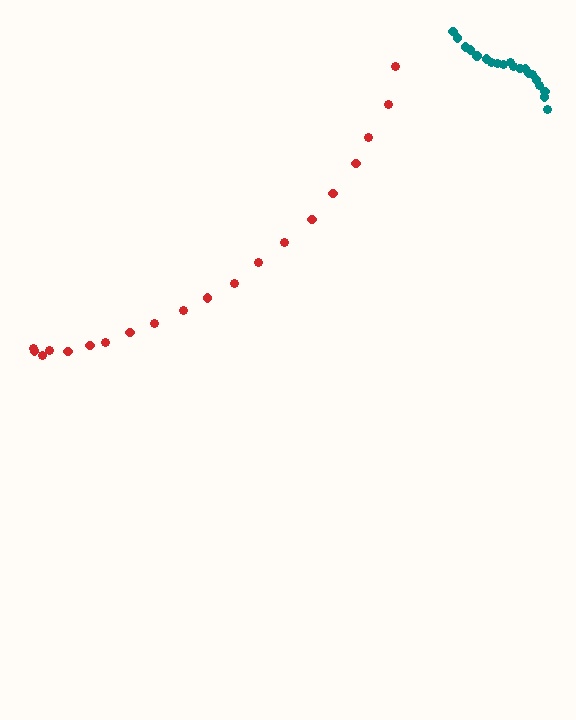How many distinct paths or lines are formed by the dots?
There are 2 distinct paths.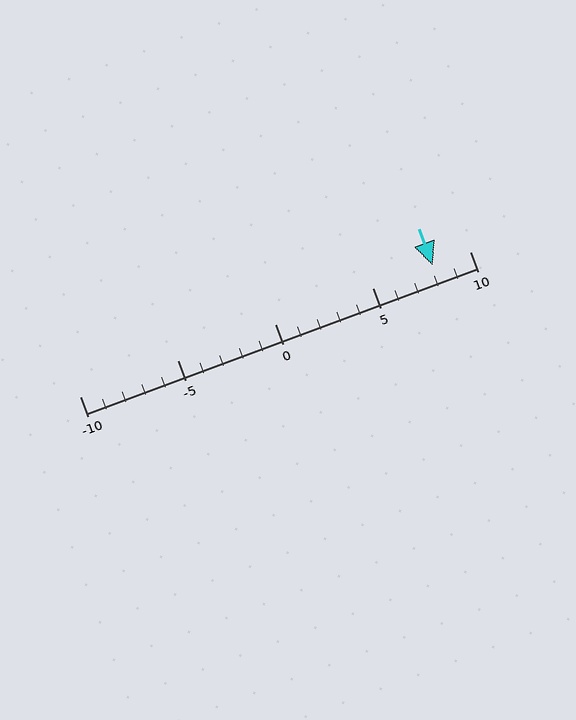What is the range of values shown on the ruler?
The ruler shows values from -10 to 10.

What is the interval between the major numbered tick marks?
The major tick marks are spaced 5 units apart.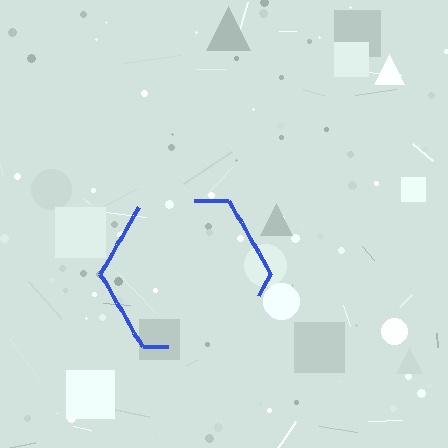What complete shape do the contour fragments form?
The contour fragments form a hexagon.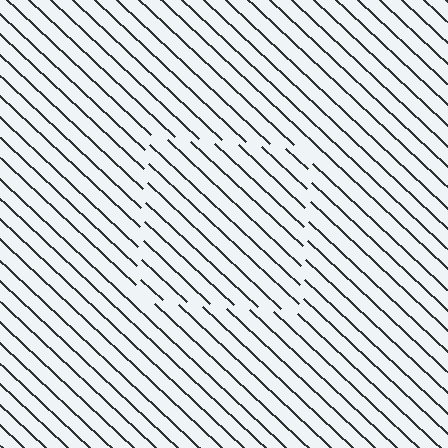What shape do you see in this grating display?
An illusory square. The interior of the shape contains the same grating, shifted by half a period — the contour is defined by the phase discontinuity where line-ends from the inner and outer gratings abut.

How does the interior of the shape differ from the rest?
The interior of the shape contains the same grating, shifted by half a period — the contour is defined by the phase discontinuity where line-ends from the inner and outer gratings abut.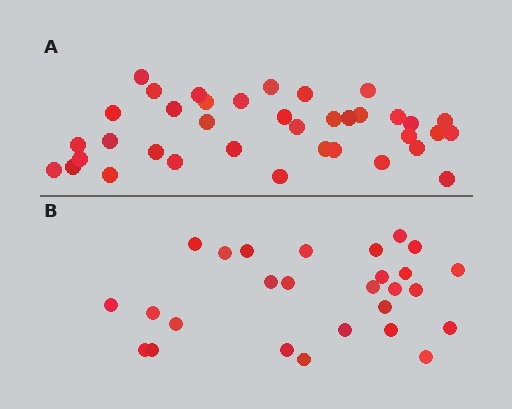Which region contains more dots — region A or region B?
Region A (the top region) has more dots.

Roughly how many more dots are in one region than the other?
Region A has roughly 10 or so more dots than region B.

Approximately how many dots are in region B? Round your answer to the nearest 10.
About 30 dots. (The exact count is 27, which rounds to 30.)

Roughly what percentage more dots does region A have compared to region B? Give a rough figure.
About 35% more.